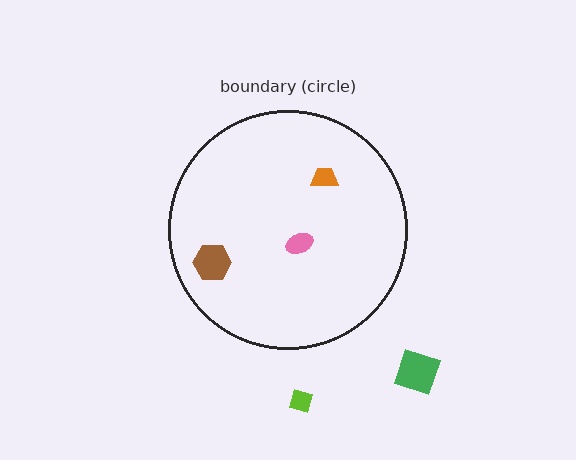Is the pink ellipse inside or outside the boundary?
Inside.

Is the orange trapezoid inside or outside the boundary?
Inside.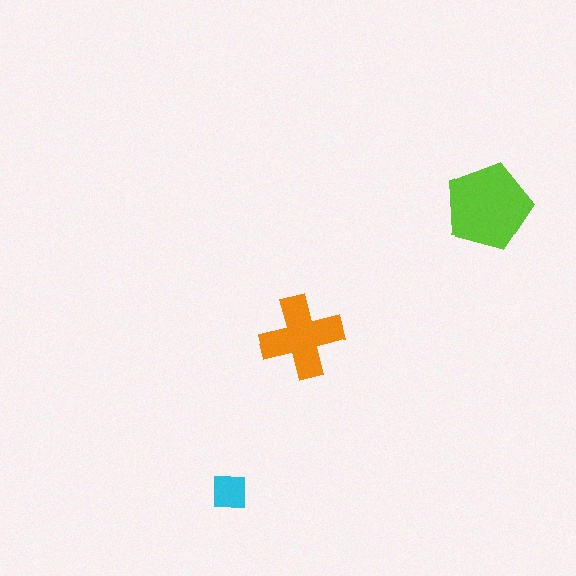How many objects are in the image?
There are 3 objects in the image.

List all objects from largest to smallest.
The lime pentagon, the orange cross, the cyan square.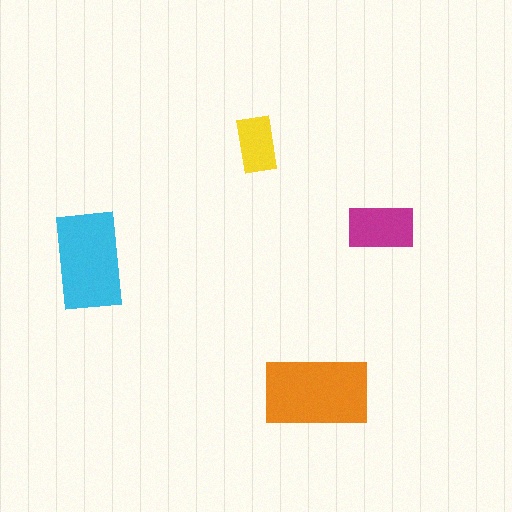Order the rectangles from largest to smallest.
the orange one, the cyan one, the magenta one, the yellow one.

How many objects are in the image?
There are 4 objects in the image.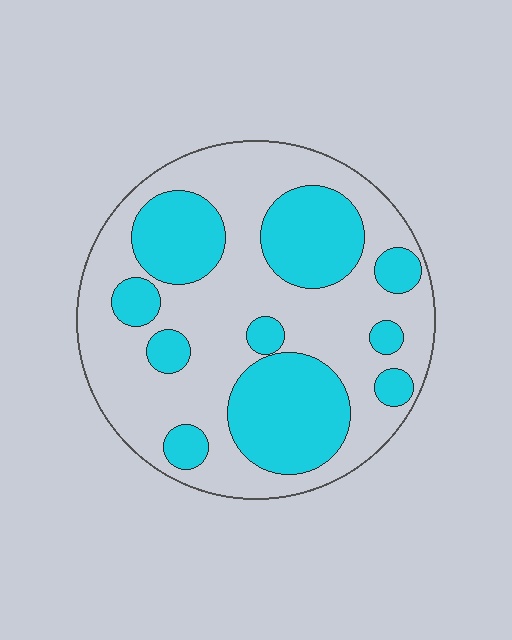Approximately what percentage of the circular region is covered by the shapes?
Approximately 35%.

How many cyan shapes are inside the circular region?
10.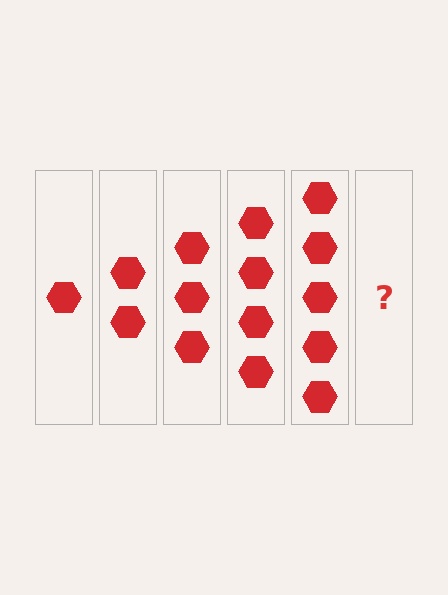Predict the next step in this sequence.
The next step is 6 hexagons.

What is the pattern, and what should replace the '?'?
The pattern is that each step adds one more hexagon. The '?' should be 6 hexagons.